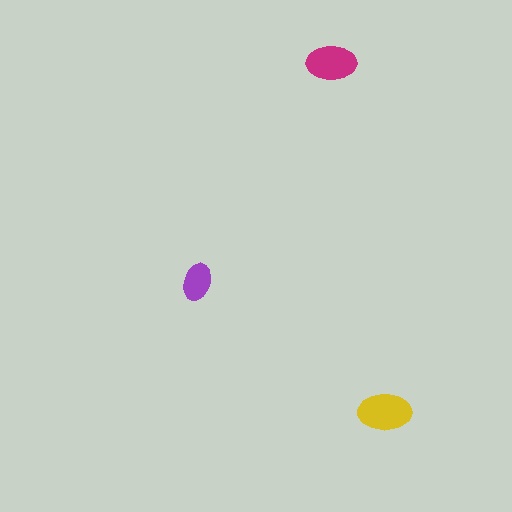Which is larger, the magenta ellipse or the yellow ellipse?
The yellow one.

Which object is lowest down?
The yellow ellipse is bottommost.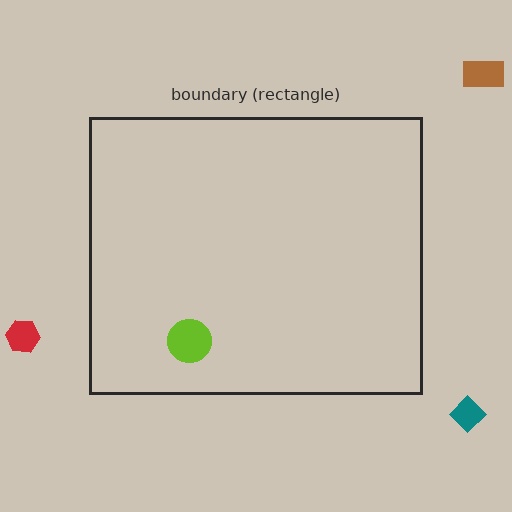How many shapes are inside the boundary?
1 inside, 3 outside.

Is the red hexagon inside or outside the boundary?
Outside.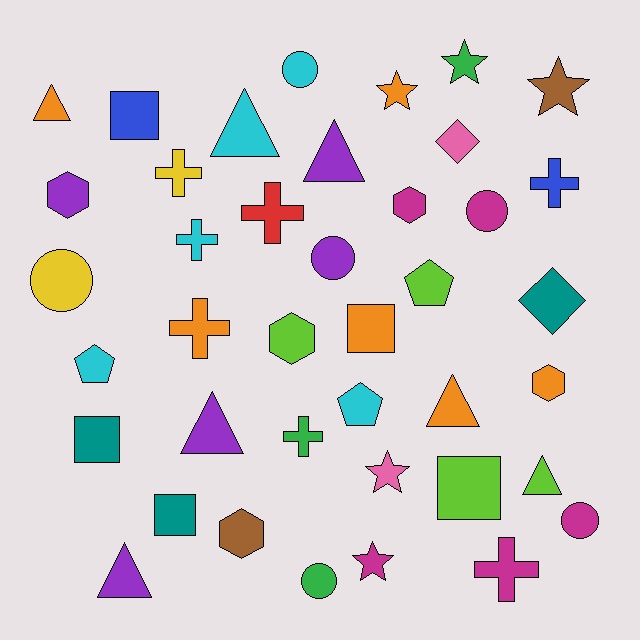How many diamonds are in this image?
There are 2 diamonds.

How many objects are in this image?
There are 40 objects.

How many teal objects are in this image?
There are 3 teal objects.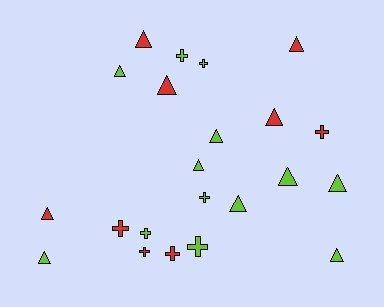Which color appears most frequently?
Lime, with 13 objects.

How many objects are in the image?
There are 22 objects.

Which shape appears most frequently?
Triangle, with 13 objects.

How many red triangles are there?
There are 5 red triangles.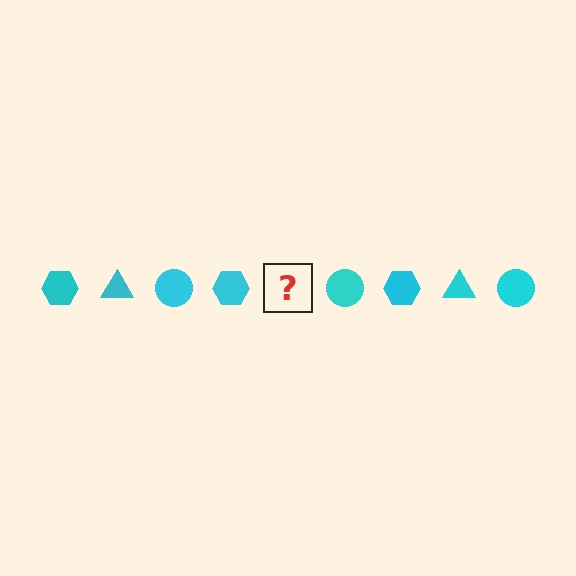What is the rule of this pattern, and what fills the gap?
The rule is that the pattern cycles through hexagon, triangle, circle shapes in cyan. The gap should be filled with a cyan triangle.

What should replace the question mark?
The question mark should be replaced with a cyan triangle.